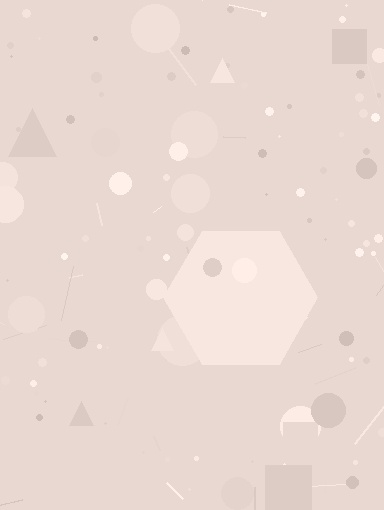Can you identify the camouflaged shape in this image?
The camouflaged shape is a hexagon.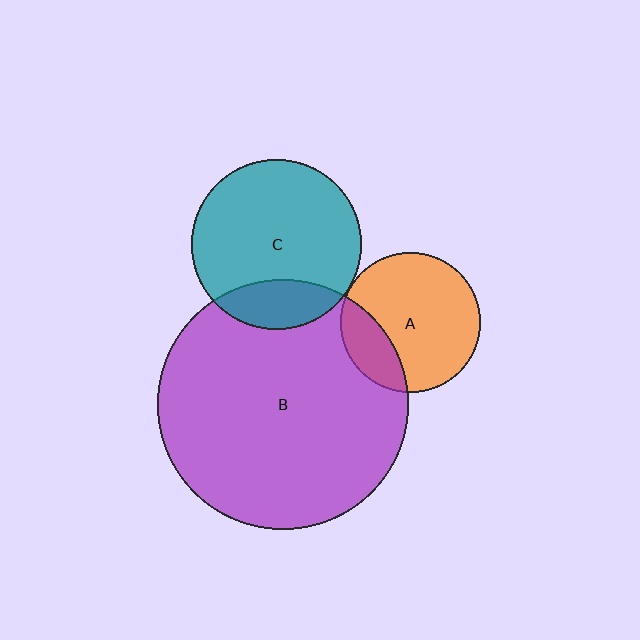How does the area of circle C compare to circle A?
Approximately 1.5 times.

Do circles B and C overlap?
Yes.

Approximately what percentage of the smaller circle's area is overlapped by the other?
Approximately 20%.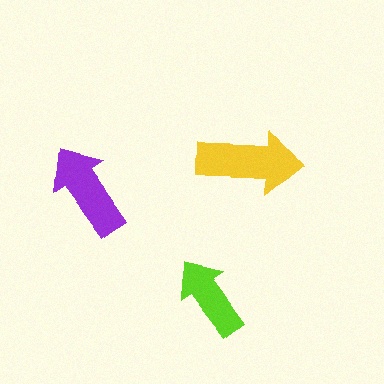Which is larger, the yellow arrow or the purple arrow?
The yellow one.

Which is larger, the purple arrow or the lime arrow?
The purple one.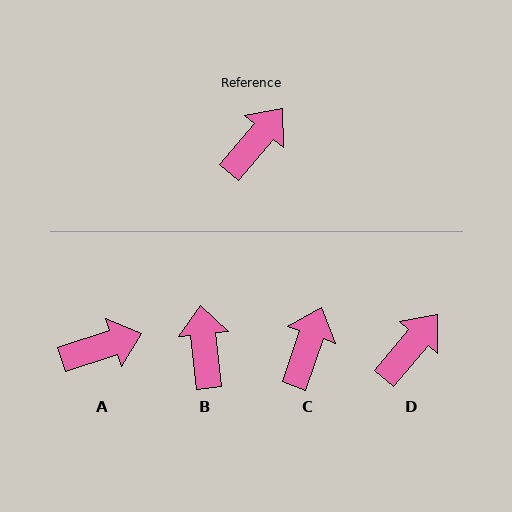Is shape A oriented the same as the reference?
No, it is off by about 32 degrees.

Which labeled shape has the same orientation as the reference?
D.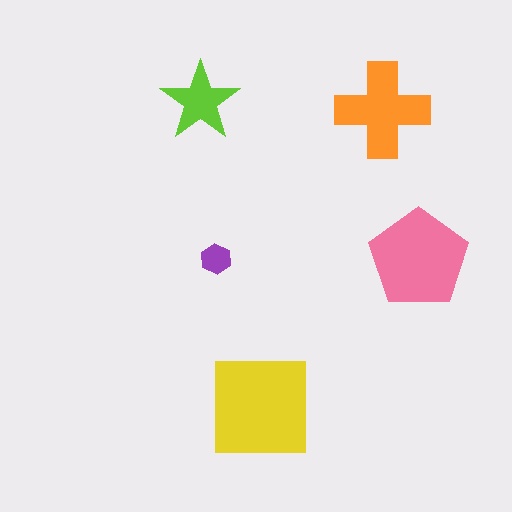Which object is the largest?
The yellow square.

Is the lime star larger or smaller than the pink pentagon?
Smaller.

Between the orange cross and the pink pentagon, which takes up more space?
The pink pentagon.